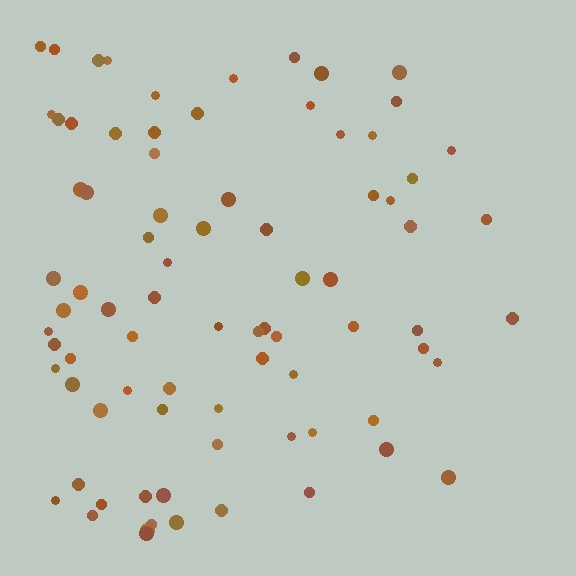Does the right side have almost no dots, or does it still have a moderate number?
Still a moderate number, just noticeably fewer than the left.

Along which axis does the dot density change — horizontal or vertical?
Horizontal.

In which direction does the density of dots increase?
From right to left, with the left side densest.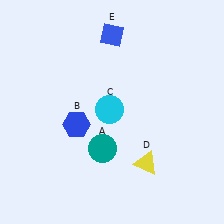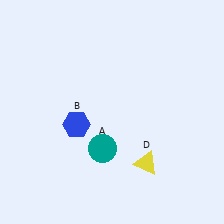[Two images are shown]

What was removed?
The cyan circle (C), the blue diamond (E) were removed in Image 2.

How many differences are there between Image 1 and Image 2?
There are 2 differences between the two images.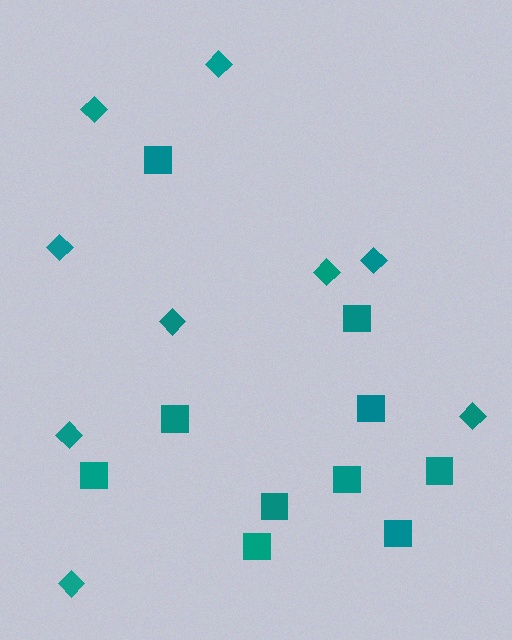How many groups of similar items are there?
There are 2 groups: one group of diamonds (9) and one group of squares (10).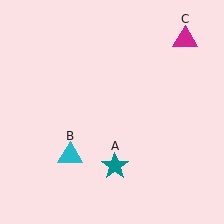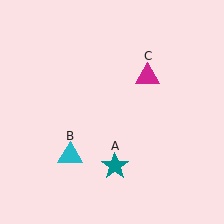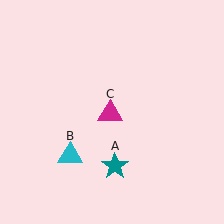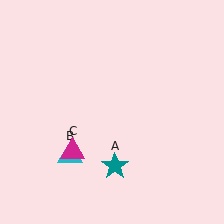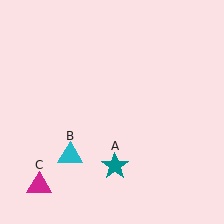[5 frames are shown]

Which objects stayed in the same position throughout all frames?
Teal star (object A) and cyan triangle (object B) remained stationary.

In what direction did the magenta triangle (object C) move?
The magenta triangle (object C) moved down and to the left.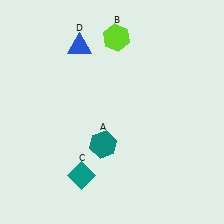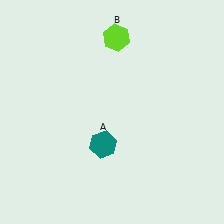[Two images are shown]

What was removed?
The teal diamond (C), the blue triangle (D) were removed in Image 2.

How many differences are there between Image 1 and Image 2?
There are 2 differences between the two images.